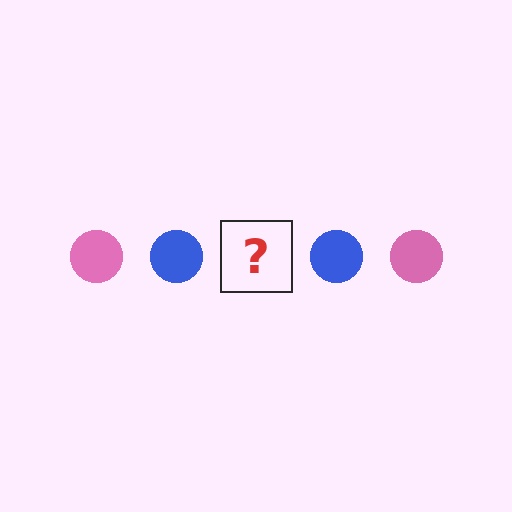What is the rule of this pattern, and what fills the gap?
The rule is that the pattern cycles through pink, blue circles. The gap should be filled with a pink circle.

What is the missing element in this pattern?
The missing element is a pink circle.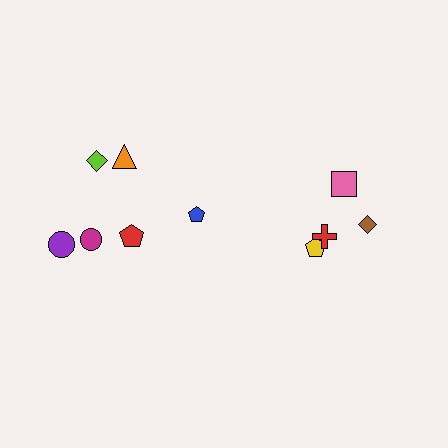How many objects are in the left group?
There are 6 objects.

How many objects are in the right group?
There are 4 objects.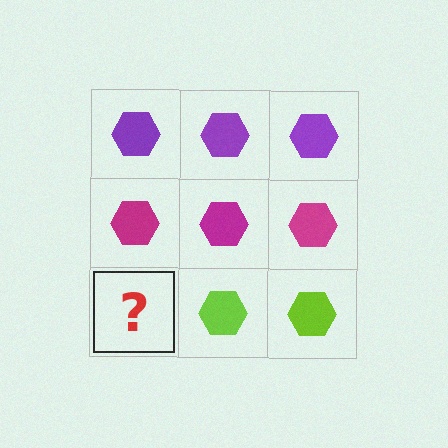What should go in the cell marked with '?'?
The missing cell should contain a lime hexagon.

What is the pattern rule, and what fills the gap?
The rule is that each row has a consistent color. The gap should be filled with a lime hexagon.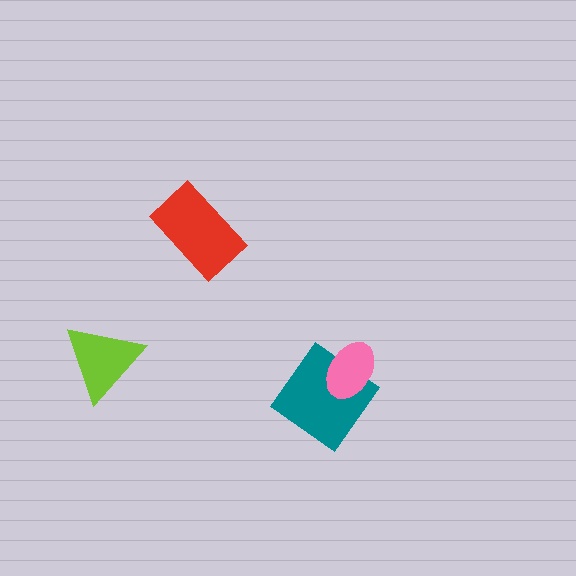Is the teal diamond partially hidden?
Yes, it is partially covered by another shape.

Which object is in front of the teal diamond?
The pink ellipse is in front of the teal diamond.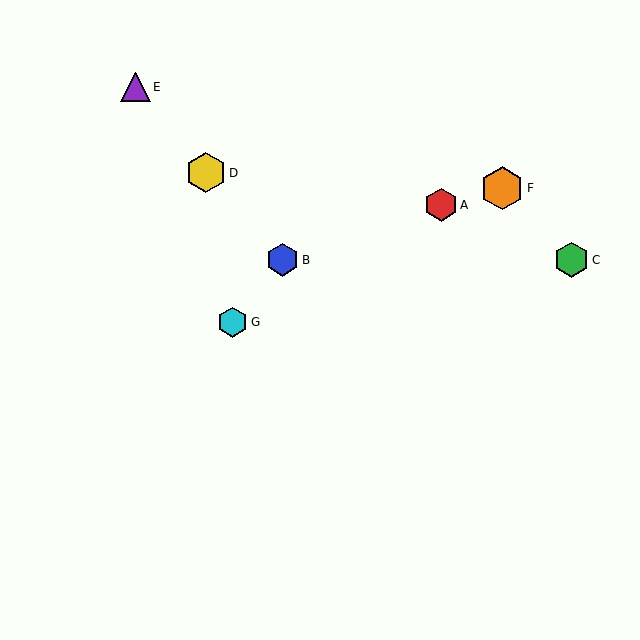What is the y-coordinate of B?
Object B is at y≈260.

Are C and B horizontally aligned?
Yes, both are at y≈260.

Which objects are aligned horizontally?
Objects B, C are aligned horizontally.